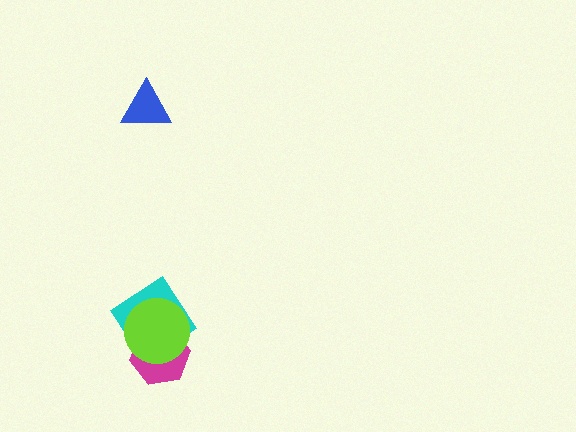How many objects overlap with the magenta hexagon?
2 objects overlap with the magenta hexagon.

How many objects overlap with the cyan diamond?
2 objects overlap with the cyan diamond.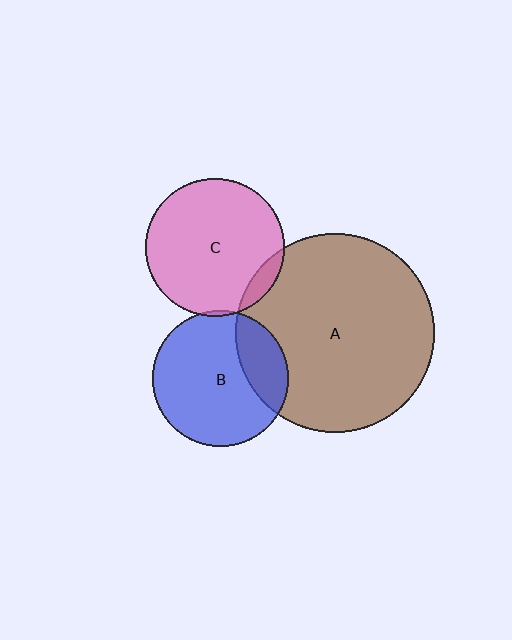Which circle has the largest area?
Circle A (brown).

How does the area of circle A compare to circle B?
Approximately 2.1 times.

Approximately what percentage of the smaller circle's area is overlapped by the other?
Approximately 5%.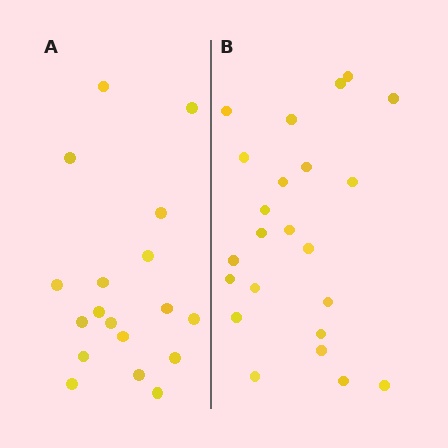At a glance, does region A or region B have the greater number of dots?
Region B (the right region) has more dots.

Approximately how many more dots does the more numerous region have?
Region B has about 5 more dots than region A.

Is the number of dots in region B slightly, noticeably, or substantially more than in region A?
Region B has noticeably more, but not dramatically so. The ratio is roughly 1.3 to 1.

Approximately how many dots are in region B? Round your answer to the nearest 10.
About 20 dots. (The exact count is 23, which rounds to 20.)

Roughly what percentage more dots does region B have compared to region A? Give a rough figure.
About 30% more.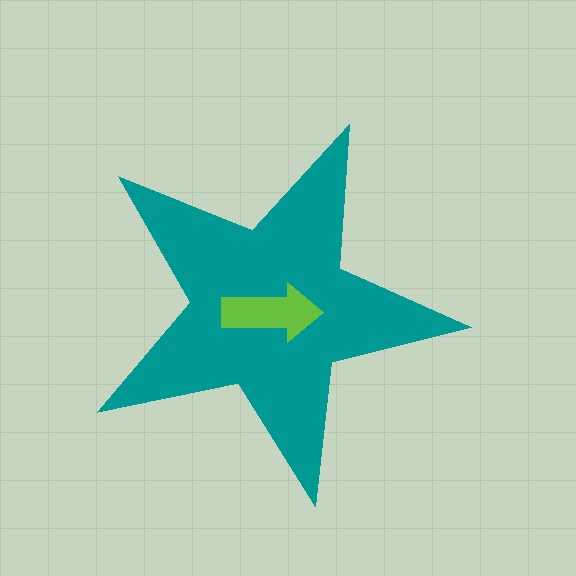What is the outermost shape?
The teal star.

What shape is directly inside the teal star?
The lime arrow.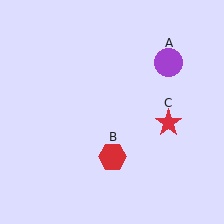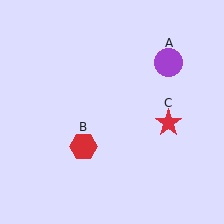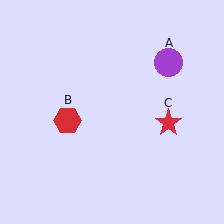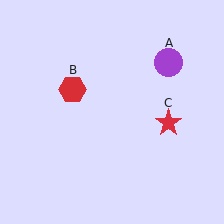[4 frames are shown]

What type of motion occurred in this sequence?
The red hexagon (object B) rotated clockwise around the center of the scene.